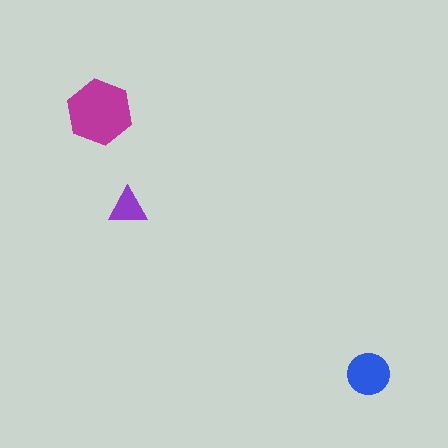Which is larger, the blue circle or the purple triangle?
The blue circle.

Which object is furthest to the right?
The blue circle is rightmost.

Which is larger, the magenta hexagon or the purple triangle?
The magenta hexagon.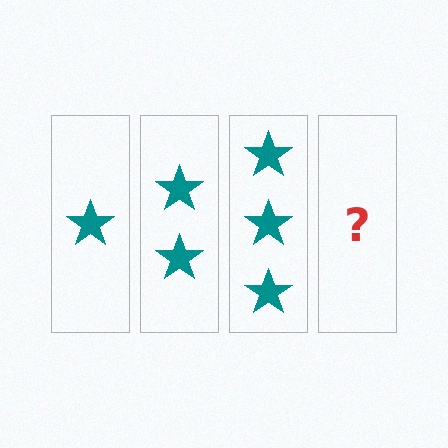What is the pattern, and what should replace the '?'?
The pattern is that each step adds one more star. The '?' should be 4 stars.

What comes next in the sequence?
The next element should be 4 stars.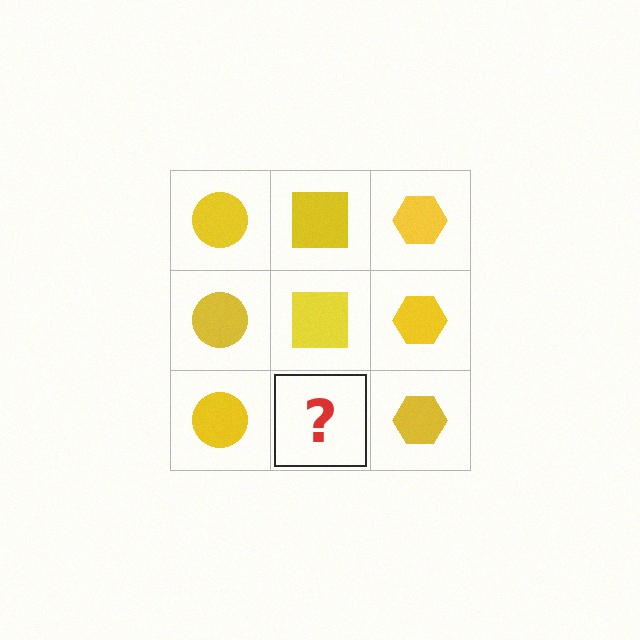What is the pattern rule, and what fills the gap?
The rule is that each column has a consistent shape. The gap should be filled with a yellow square.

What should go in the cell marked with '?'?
The missing cell should contain a yellow square.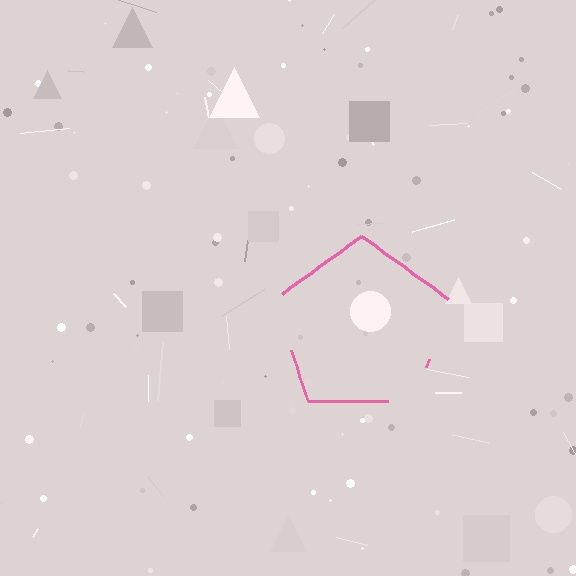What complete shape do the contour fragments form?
The contour fragments form a pentagon.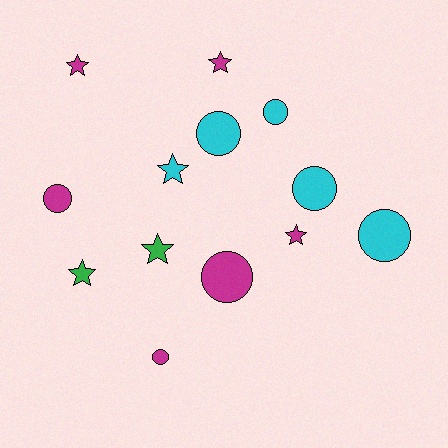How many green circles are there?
There are no green circles.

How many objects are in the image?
There are 13 objects.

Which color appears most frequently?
Magenta, with 6 objects.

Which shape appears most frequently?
Circle, with 7 objects.